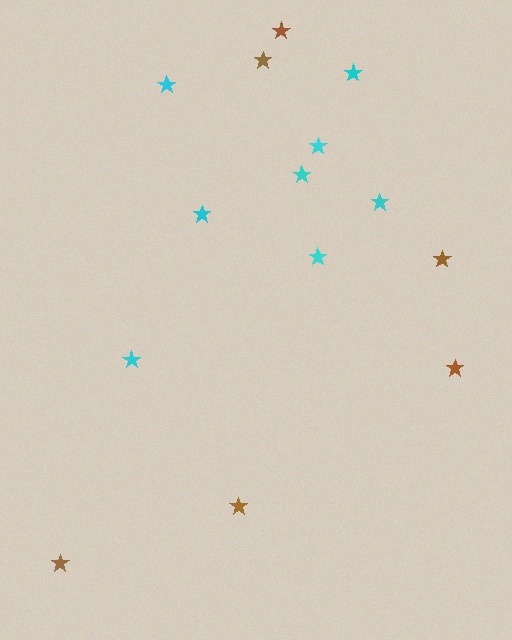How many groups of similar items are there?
There are 2 groups: one group of brown stars (6) and one group of cyan stars (8).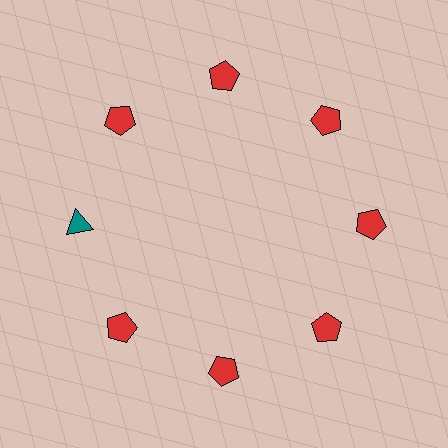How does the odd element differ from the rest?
It differs in both color (teal instead of red) and shape (triangle instead of pentagon).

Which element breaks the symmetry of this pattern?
The teal triangle at roughly the 9 o'clock position breaks the symmetry. All other shapes are red pentagons.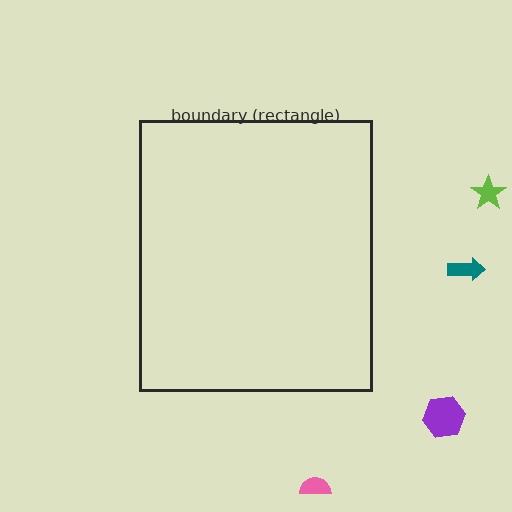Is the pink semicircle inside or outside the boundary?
Outside.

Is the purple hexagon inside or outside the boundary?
Outside.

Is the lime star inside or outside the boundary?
Outside.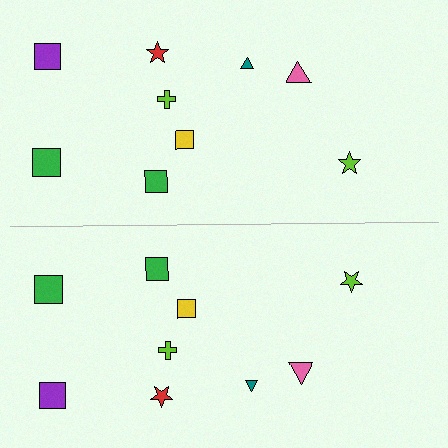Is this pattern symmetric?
Yes, this pattern has bilateral (reflection) symmetry.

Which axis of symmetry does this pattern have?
The pattern has a horizontal axis of symmetry running through the center of the image.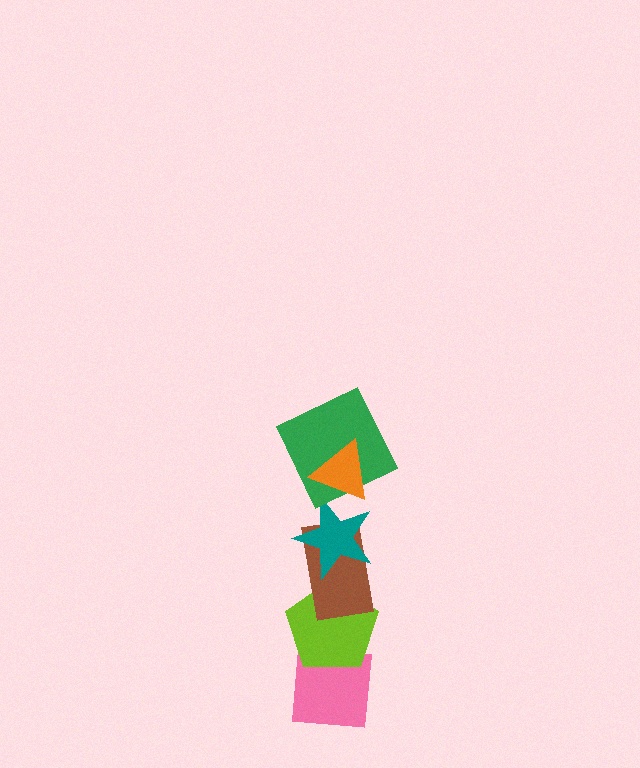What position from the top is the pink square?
The pink square is 6th from the top.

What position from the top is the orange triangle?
The orange triangle is 1st from the top.